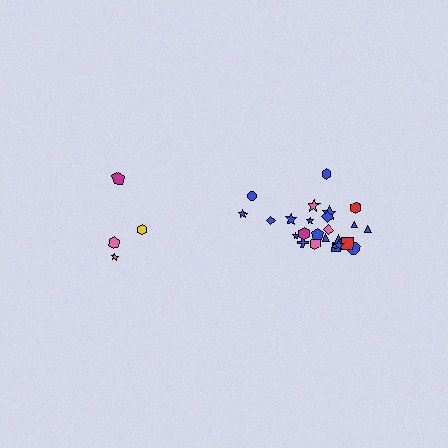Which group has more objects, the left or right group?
The right group.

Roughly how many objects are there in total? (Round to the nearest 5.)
Roughly 30 objects in total.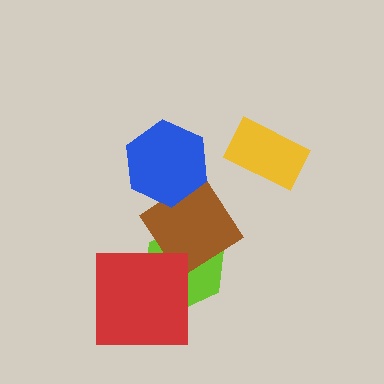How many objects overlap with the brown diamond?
2 objects overlap with the brown diamond.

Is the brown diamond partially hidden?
Yes, it is partially covered by another shape.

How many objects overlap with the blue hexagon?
1 object overlaps with the blue hexagon.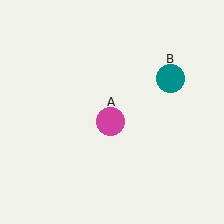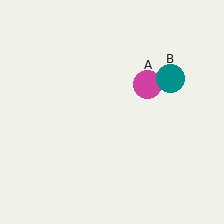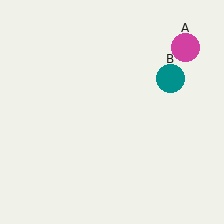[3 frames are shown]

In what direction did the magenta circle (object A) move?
The magenta circle (object A) moved up and to the right.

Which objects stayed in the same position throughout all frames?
Teal circle (object B) remained stationary.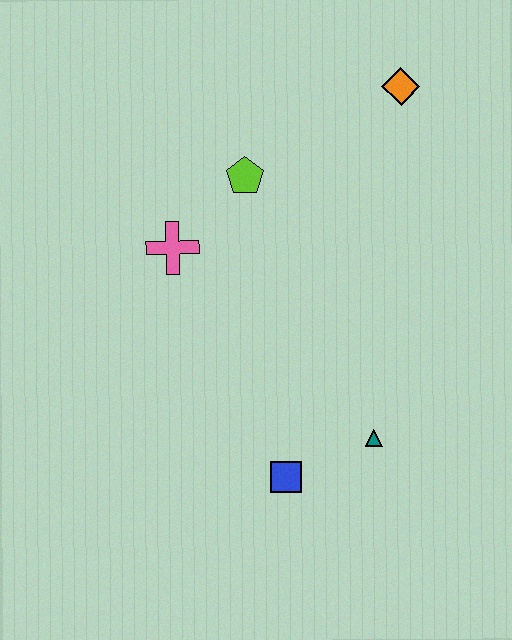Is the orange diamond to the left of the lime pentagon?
No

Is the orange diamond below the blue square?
No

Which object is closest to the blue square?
The teal triangle is closest to the blue square.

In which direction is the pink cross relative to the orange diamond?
The pink cross is to the left of the orange diamond.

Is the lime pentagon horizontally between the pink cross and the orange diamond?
Yes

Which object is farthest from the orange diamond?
The blue square is farthest from the orange diamond.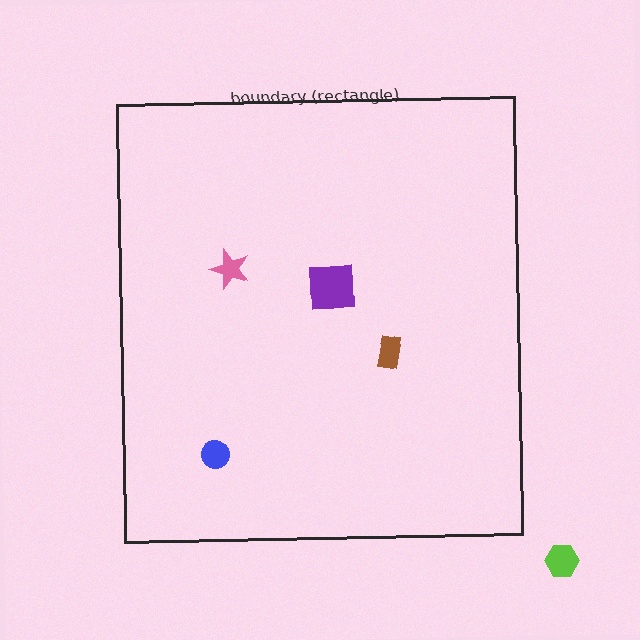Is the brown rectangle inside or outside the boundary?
Inside.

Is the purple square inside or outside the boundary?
Inside.